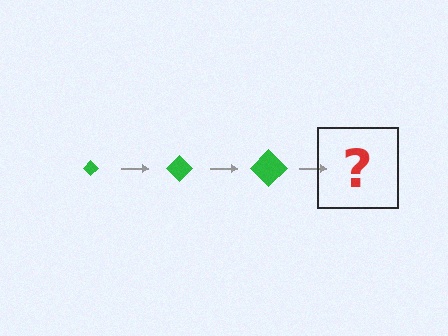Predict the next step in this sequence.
The next step is a green diamond, larger than the previous one.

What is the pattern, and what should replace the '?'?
The pattern is that the diamond gets progressively larger each step. The '?' should be a green diamond, larger than the previous one.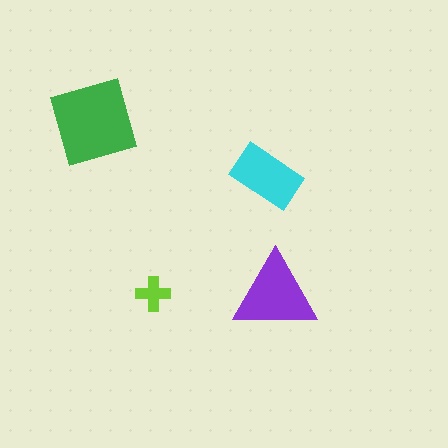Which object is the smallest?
The lime cross.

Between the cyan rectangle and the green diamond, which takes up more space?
The green diamond.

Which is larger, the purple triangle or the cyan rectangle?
The purple triangle.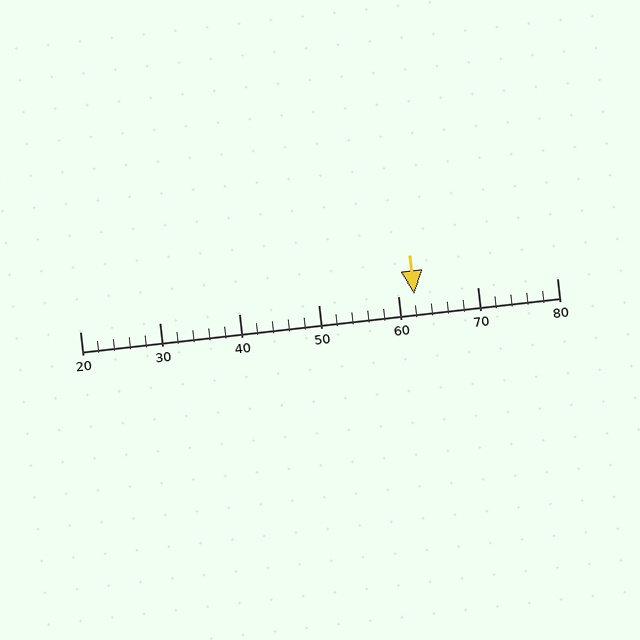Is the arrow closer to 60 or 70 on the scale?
The arrow is closer to 60.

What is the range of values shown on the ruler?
The ruler shows values from 20 to 80.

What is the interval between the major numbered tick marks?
The major tick marks are spaced 10 units apart.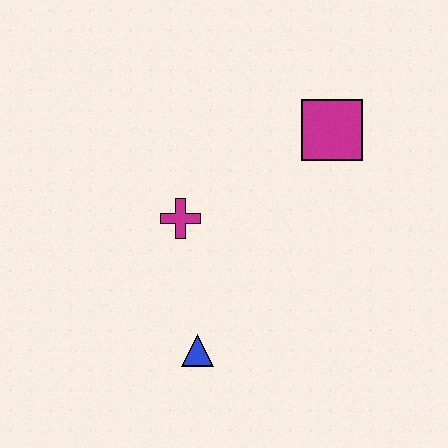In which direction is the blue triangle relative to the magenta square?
The blue triangle is below the magenta square.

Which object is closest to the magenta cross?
The blue triangle is closest to the magenta cross.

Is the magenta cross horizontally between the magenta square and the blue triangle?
No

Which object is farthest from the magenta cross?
The magenta square is farthest from the magenta cross.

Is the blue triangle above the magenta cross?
No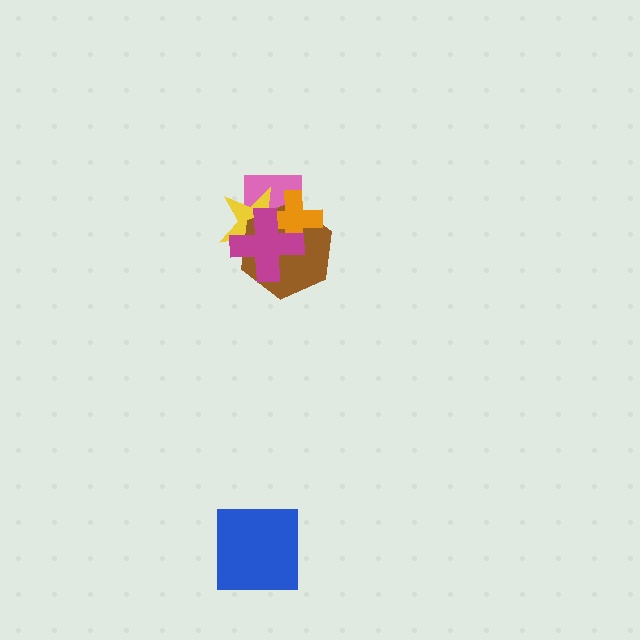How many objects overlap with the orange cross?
4 objects overlap with the orange cross.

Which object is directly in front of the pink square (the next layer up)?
The yellow star is directly in front of the pink square.